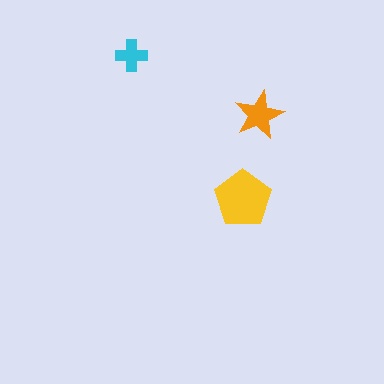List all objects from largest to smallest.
The yellow pentagon, the orange star, the cyan cross.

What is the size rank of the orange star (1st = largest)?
2nd.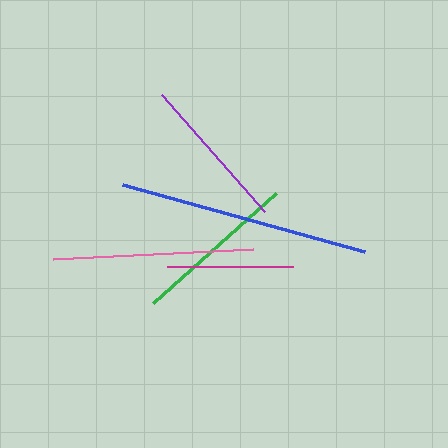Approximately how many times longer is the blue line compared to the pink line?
The blue line is approximately 1.2 times the length of the pink line.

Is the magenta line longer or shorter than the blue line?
The blue line is longer than the magenta line.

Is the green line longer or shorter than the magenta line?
The green line is longer than the magenta line.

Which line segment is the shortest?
The magenta line is the shortest at approximately 126 pixels.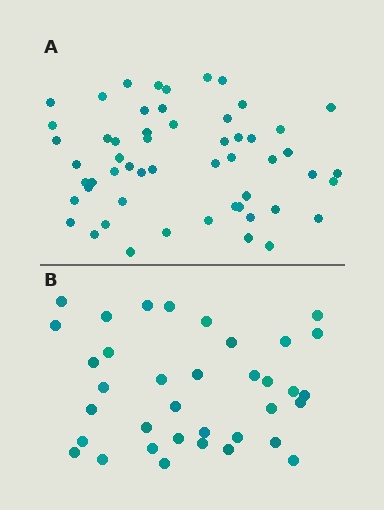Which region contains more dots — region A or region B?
Region A (the top region) has more dots.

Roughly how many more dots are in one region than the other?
Region A has approximately 20 more dots than region B.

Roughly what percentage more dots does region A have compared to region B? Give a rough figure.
About 55% more.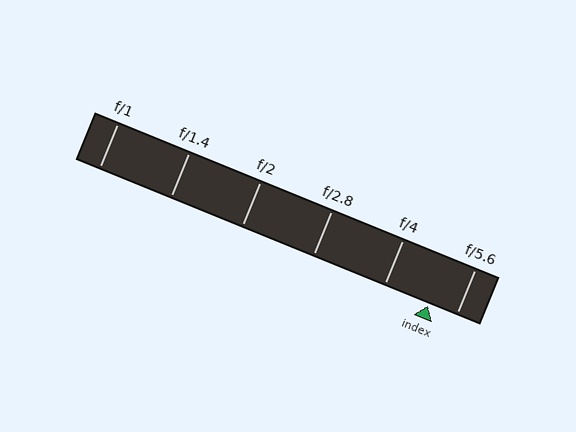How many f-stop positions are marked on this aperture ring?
There are 6 f-stop positions marked.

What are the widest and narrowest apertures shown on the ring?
The widest aperture shown is f/1 and the narrowest is f/5.6.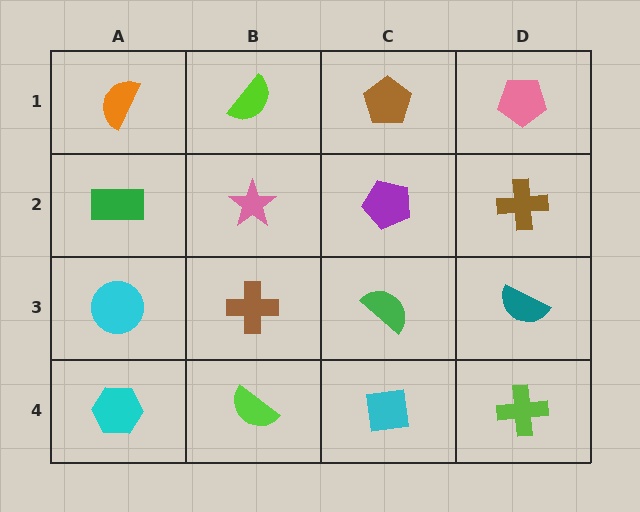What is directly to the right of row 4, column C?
A lime cross.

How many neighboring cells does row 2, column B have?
4.